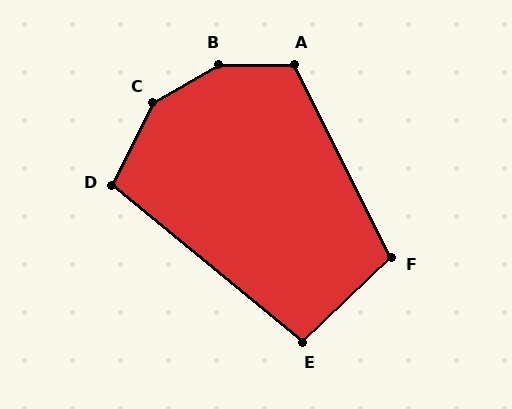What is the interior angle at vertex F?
Approximately 107 degrees (obtuse).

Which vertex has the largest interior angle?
B, at approximately 150 degrees.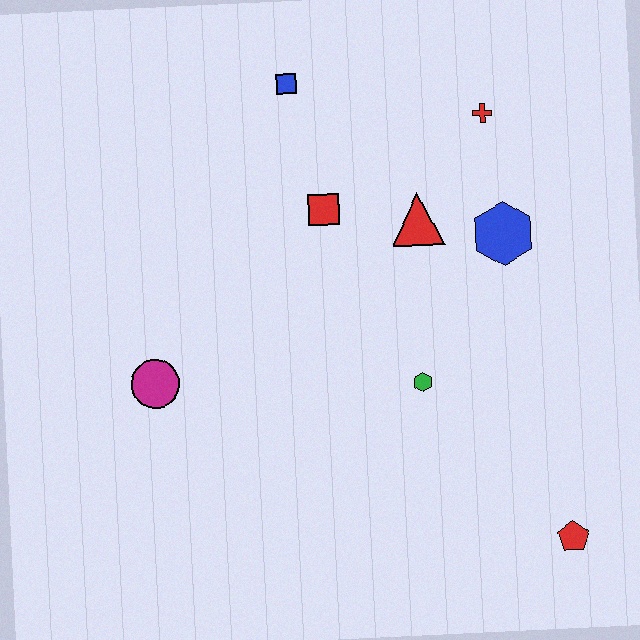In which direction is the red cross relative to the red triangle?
The red cross is above the red triangle.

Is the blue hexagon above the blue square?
No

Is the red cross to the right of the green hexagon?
Yes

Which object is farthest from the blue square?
The red pentagon is farthest from the blue square.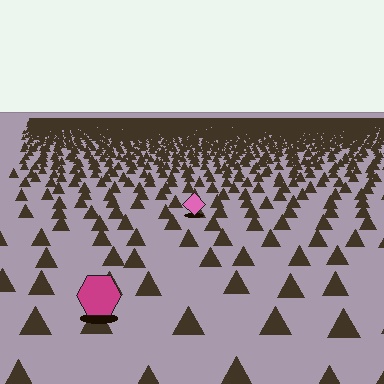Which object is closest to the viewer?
The magenta hexagon is closest. The texture marks near it are larger and more spread out.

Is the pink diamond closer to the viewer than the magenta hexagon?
No. The magenta hexagon is closer — you can tell from the texture gradient: the ground texture is coarser near it.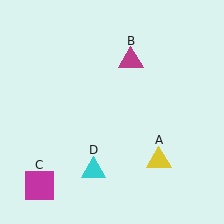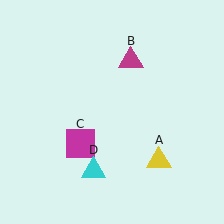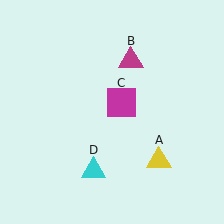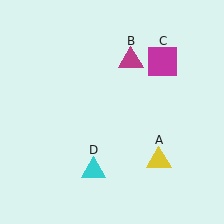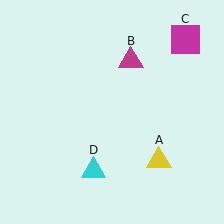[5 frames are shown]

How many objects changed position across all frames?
1 object changed position: magenta square (object C).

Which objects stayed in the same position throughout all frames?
Yellow triangle (object A) and magenta triangle (object B) and cyan triangle (object D) remained stationary.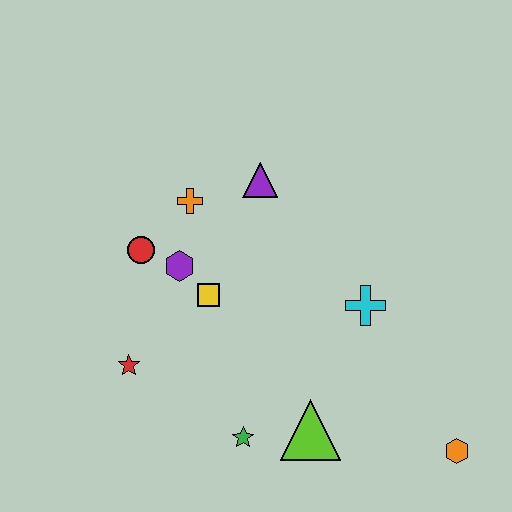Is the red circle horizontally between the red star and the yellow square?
Yes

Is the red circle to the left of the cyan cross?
Yes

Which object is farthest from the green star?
The purple triangle is farthest from the green star.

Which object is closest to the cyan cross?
The lime triangle is closest to the cyan cross.